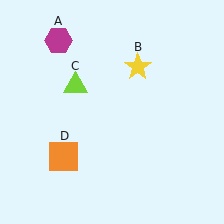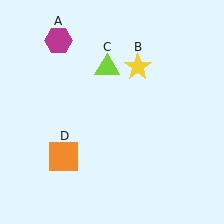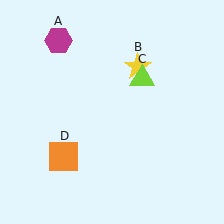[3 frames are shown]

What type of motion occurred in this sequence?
The lime triangle (object C) rotated clockwise around the center of the scene.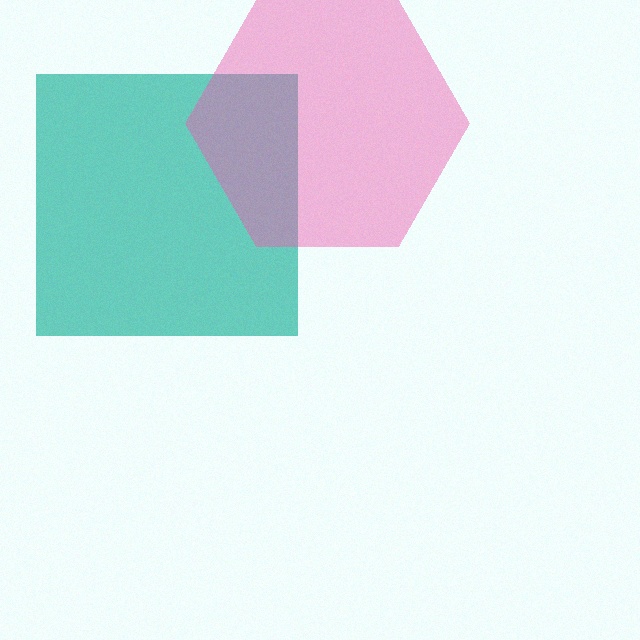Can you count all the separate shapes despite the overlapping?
Yes, there are 2 separate shapes.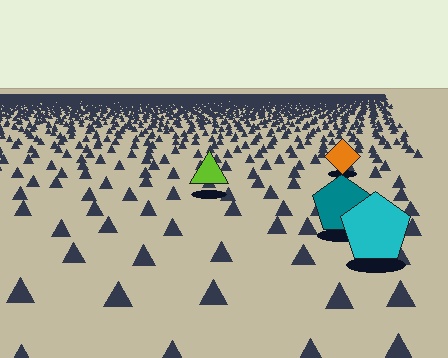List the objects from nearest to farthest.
From nearest to farthest: the cyan pentagon, the teal pentagon, the lime triangle, the orange diamond.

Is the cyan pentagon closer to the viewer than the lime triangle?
Yes. The cyan pentagon is closer — you can tell from the texture gradient: the ground texture is coarser near it.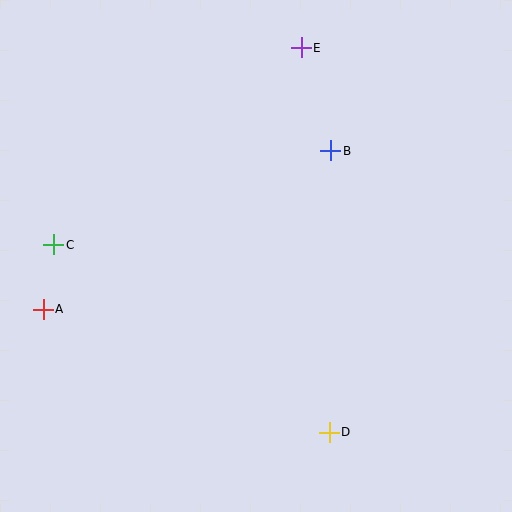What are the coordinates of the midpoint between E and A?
The midpoint between E and A is at (172, 178).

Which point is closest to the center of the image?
Point B at (331, 151) is closest to the center.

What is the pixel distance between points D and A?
The distance between D and A is 311 pixels.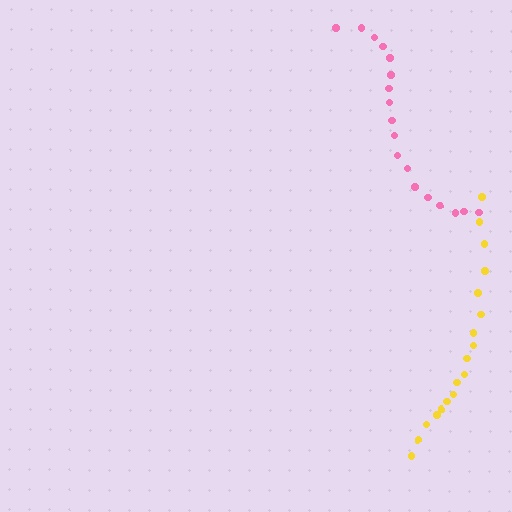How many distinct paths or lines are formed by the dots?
There are 2 distinct paths.